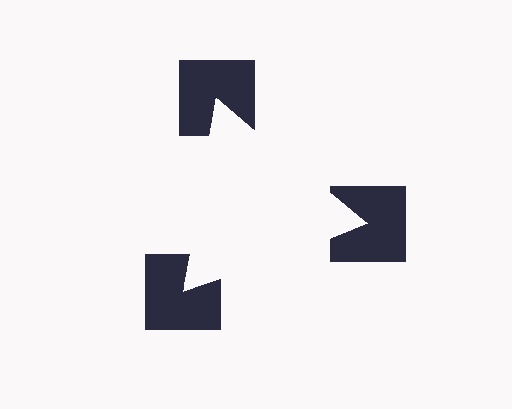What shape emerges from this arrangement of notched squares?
An illusory triangle — its edges are inferred from the aligned wedge cuts in the notched squares, not physically drawn.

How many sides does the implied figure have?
3 sides.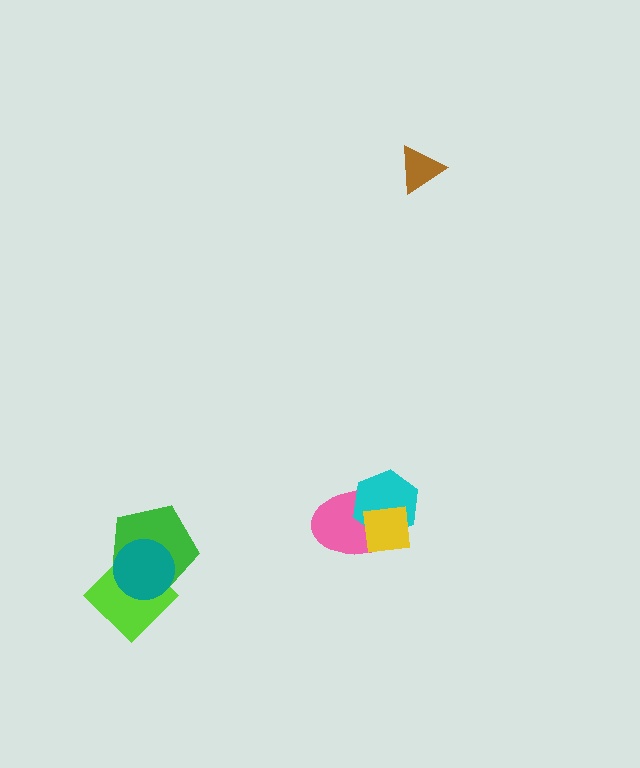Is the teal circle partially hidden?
No, no other shape covers it.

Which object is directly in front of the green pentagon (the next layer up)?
The lime diamond is directly in front of the green pentagon.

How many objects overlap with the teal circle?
2 objects overlap with the teal circle.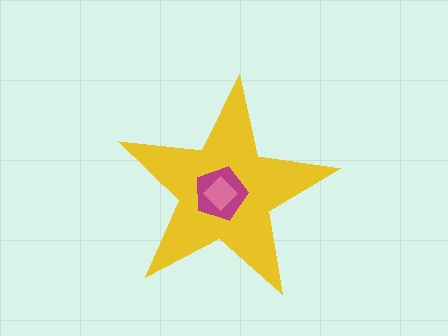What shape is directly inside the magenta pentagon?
The pink diamond.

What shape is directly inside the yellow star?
The magenta pentagon.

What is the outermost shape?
The yellow star.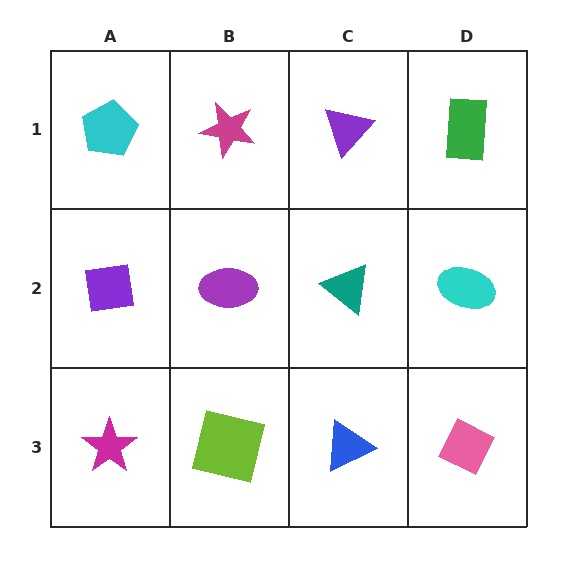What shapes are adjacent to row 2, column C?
A purple triangle (row 1, column C), a blue triangle (row 3, column C), a purple ellipse (row 2, column B), a cyan ellipse (row 2, column D).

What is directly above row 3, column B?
A purple ellipse.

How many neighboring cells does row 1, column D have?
2.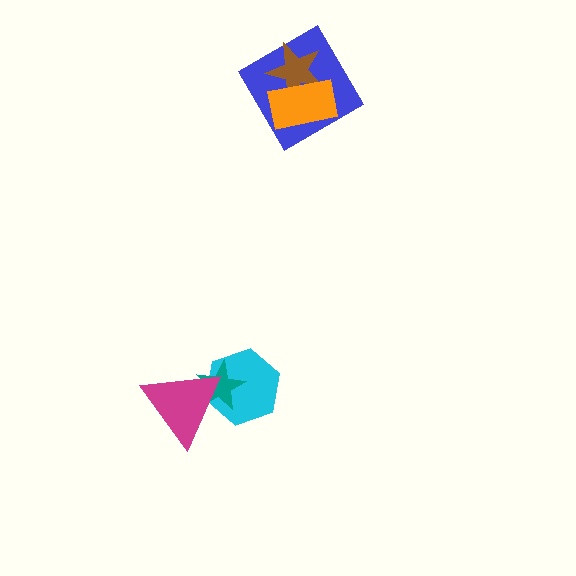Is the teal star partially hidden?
Yes, it is partially covered by another shape.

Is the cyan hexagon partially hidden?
Yes, it is partially covered by another shape.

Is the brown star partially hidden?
Yes, it is partially covered by another shape.